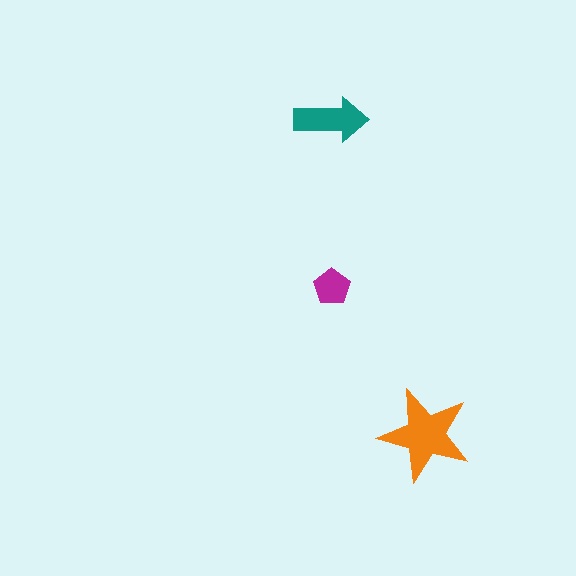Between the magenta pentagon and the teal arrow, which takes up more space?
The teal arrow.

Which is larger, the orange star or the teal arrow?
The orange star.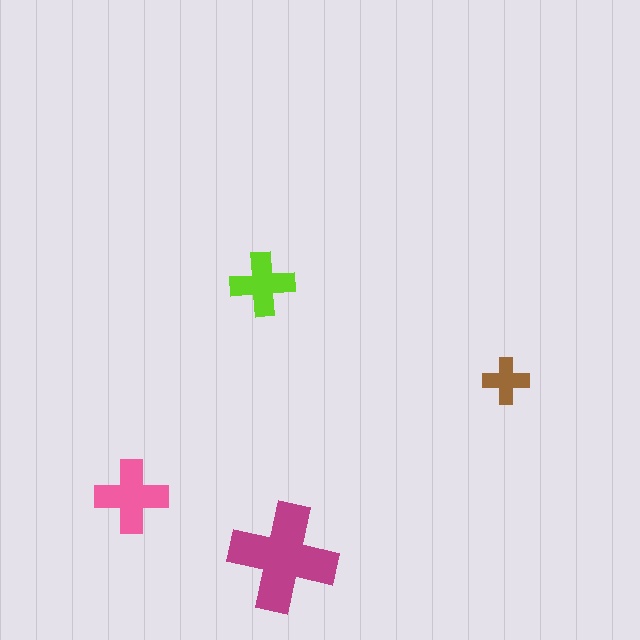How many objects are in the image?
There are 4 objects in the image.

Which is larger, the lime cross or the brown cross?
The lime one.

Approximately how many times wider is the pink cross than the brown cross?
About 1.5 times wider.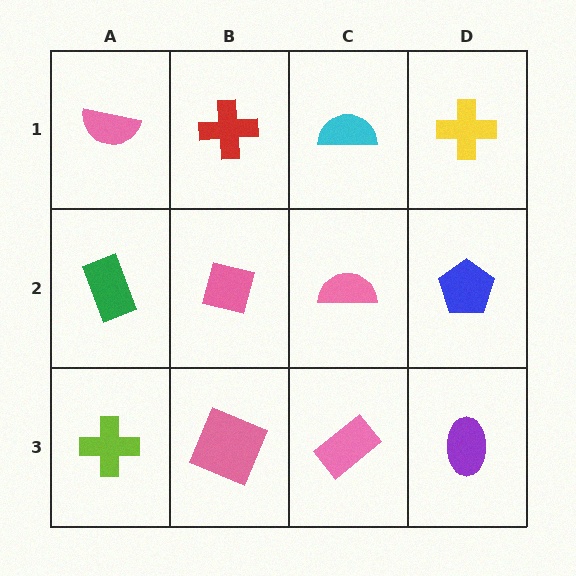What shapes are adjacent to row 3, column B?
A pink square (row 2, column B), a lime cross (row 3, column A), a pink rectangle (row 3, column C).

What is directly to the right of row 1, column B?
A cyan semicircle.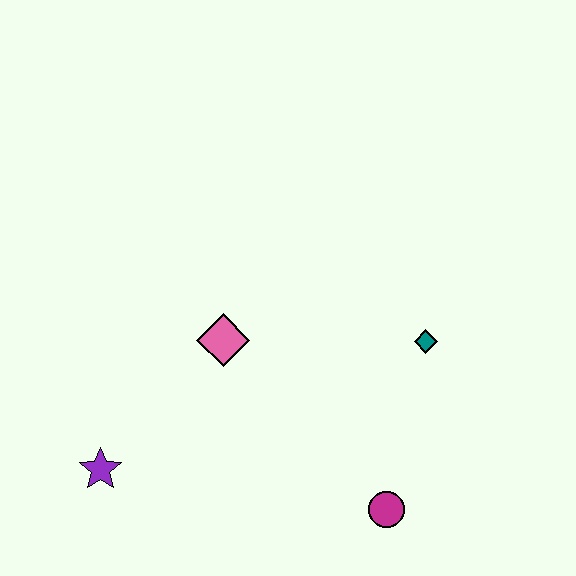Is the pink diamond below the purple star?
No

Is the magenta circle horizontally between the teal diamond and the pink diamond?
Yes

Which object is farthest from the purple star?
The teal diamond is farthest from the purple star.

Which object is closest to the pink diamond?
The purple star is closest to the pink diamond.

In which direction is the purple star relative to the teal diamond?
The purple star is to the left of the teal diamond.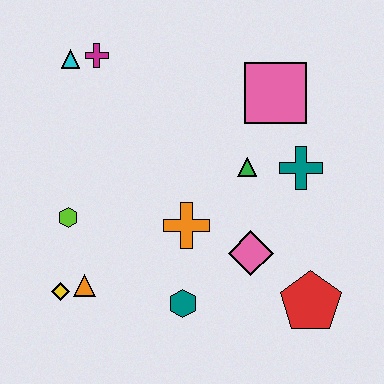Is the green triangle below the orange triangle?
No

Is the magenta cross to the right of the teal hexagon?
No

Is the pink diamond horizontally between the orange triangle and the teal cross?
Yes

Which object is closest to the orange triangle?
The yellow diamond is closest to the orange triangle.